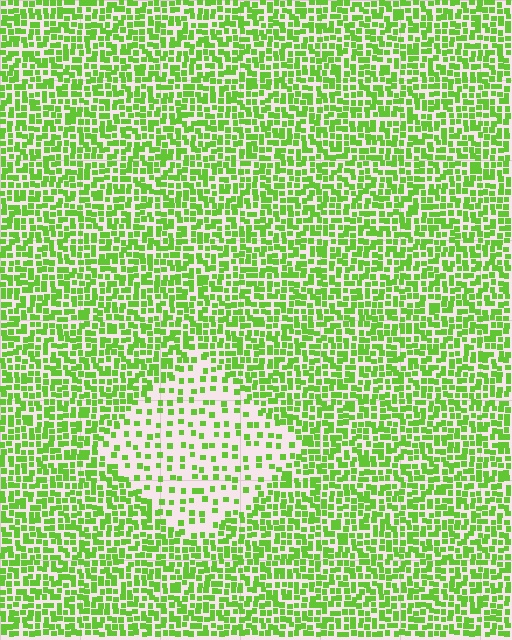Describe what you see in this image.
The image contains small lime elements arranged at two different densities. A diamond-shaped region is visible where the elements are less densely packed than the surrounding area.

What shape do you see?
I see a diamond.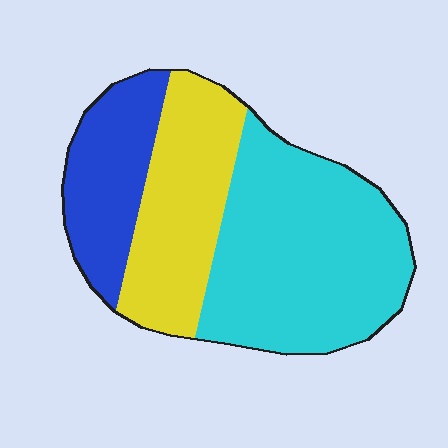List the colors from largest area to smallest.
From largest to smallest: cyan, yellow, blue.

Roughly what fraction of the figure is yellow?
Yellow covers roughly 30% of the figure.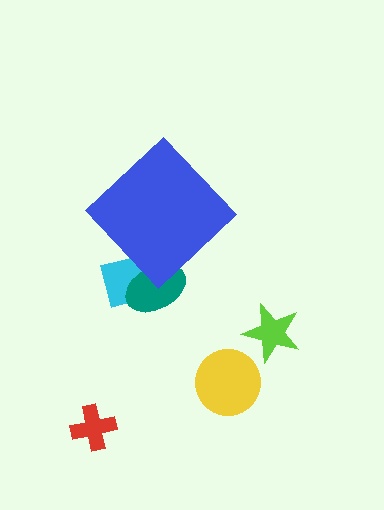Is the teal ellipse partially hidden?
Yes, the teal ellipse is partially hidden behind the blue diamond.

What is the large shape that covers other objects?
A blue diamond.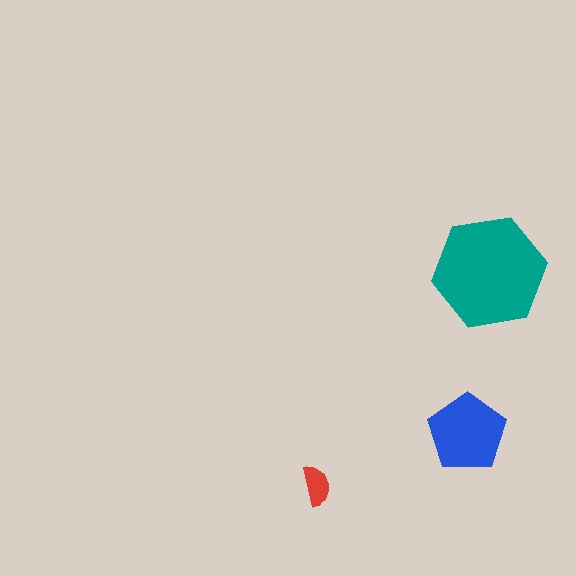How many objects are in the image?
There are 3 objects in the image.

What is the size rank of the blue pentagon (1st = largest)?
2nd.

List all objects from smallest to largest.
The red semicircle, the blue pentagon, the teal hexagon.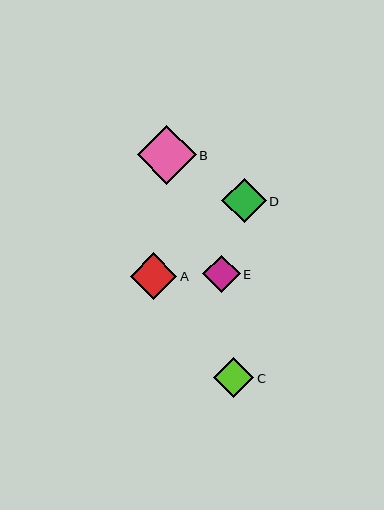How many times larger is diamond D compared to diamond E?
Diamond D is approximately 1.2 times the size of diamond E.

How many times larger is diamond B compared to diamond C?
Diamond B is approximately 1.5 times the size of diamond C.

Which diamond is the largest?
Diamond B is the largest with a size of approximately 59 pixels.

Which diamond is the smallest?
Diamond E is the smallest with a size of approximately 38 pixels.